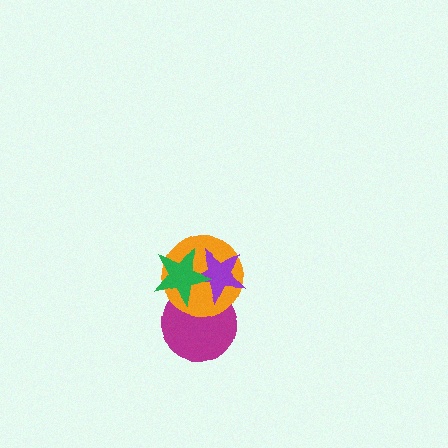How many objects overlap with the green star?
3 objects overlap with the green star.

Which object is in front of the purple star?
The green star is in front of the purple star.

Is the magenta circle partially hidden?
Yes, it is partially covered by another shape.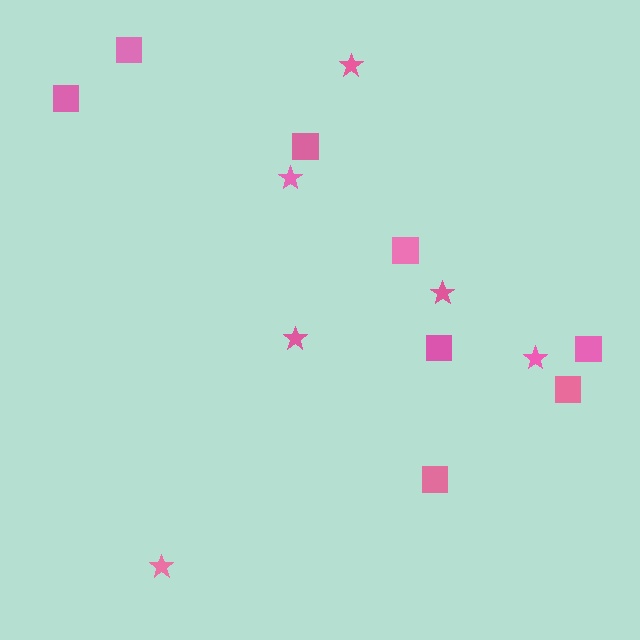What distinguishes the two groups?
There are 2 groups: one group of squares (8) and one group of stars (6).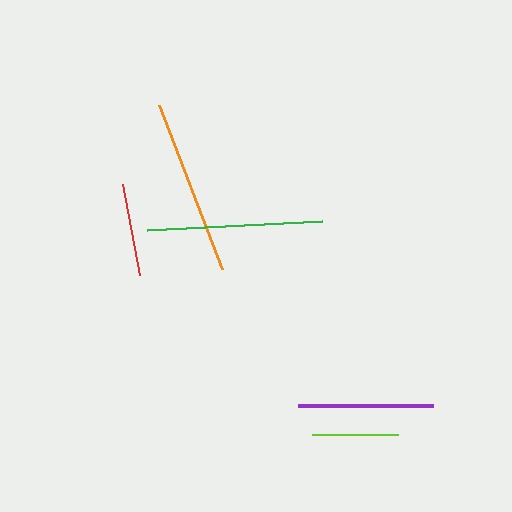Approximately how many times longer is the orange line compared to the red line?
The orange line is approximately 1.9 times the length of the red line.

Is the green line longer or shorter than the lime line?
The green line is longer than the lime line.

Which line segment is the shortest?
The lime line is the shortest at approximately 86 pixels.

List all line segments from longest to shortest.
From longest to shortest: orange, green, purple, red, lime.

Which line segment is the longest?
The orange line is the longest at approximately 175 pixels.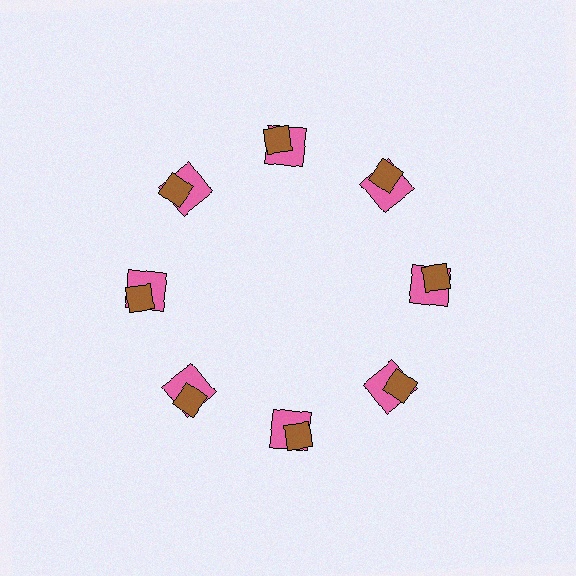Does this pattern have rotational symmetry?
Yes, this pattern has 8-fold rotational symmetry. It looks the same after rotating 45 degrees around the center.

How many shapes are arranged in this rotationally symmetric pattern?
There are 16 shapes, arranged in 8 groups of 2.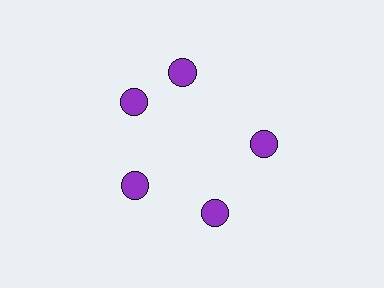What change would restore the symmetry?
The symmetry would be restored by rotating it back into even spacing with its neighbors so that all 5 circles sit at equal angles and equal distance from the center.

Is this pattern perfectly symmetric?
No. The 5 purple circles are arranged in a ring, but one element near the 1 o'clock position is rotated out of alignment along the ring, breaking the 5-fold rotational symmetry.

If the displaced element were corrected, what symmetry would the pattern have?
It would have 5-fold rotational symmetry — the pattern would map onto itself every 72 degrees.